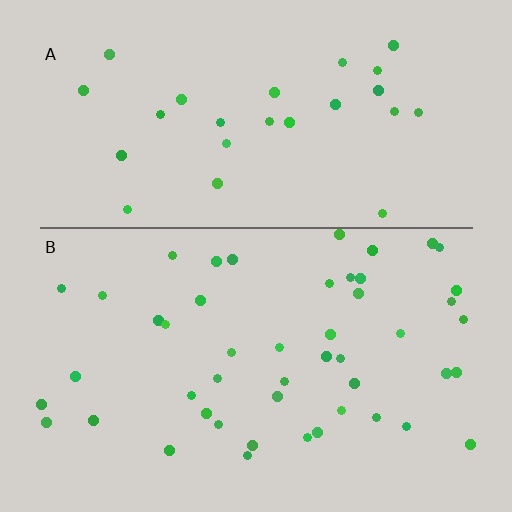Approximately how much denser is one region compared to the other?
Approximately 1.8× — region B over region A.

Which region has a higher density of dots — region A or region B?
B (the bottom).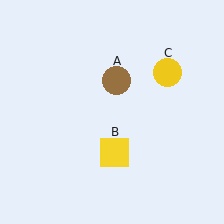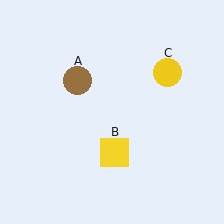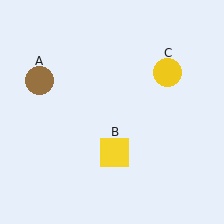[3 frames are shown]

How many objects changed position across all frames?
1 object changed position: brown circle (object A).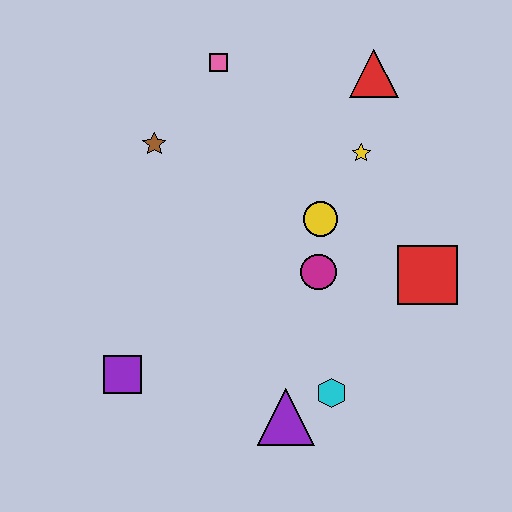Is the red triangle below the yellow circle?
No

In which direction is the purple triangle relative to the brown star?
The purple triangle is below the brown star.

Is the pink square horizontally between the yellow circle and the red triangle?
No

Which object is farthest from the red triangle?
The purple square is farthest from the red triangle.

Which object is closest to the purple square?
The purple triangle is closest to the purple square.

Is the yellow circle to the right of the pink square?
Yes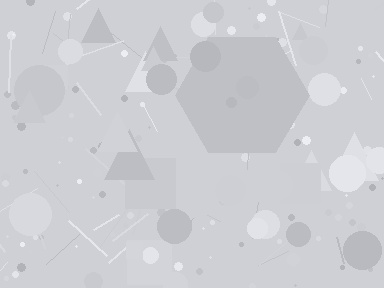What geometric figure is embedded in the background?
A hexagon is embedded in the background.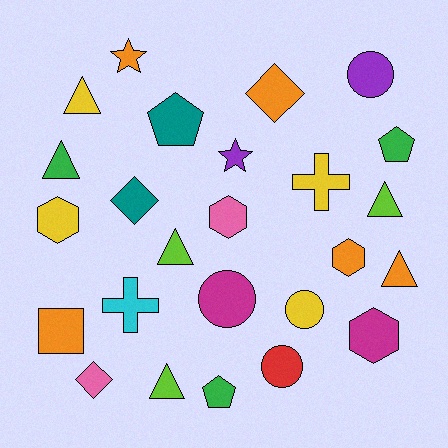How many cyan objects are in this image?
There is 1 cyan object.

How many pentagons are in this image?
There are 3 pentagons.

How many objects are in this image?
There are 25 objects.